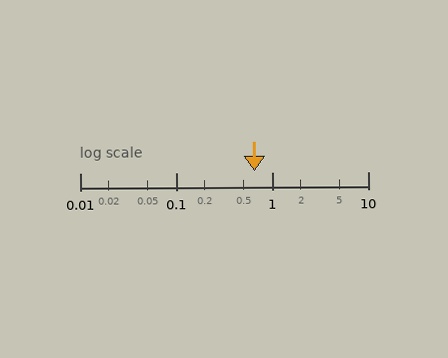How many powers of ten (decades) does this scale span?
The scale spans 3 decades, from 0.01 to 10.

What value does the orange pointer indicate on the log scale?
The pointer indicates approximately 0.66.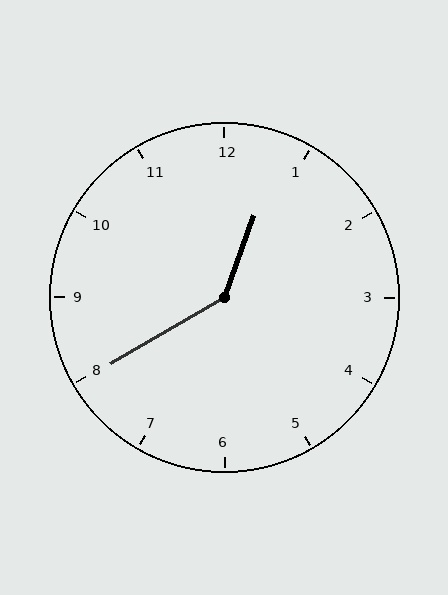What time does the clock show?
12:40.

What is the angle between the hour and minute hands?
Approximately 140 degrees.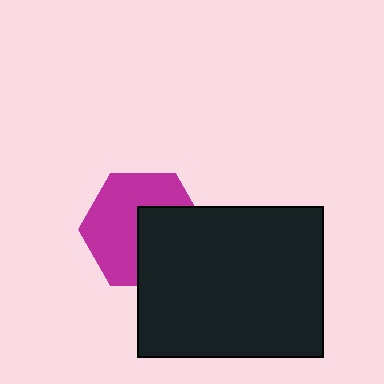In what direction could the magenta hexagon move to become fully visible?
The magenta hexagon could move toward the upper-left. That would shift it out from behind the black rectangle entirely.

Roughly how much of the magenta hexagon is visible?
About half of it is visible (roughly 58%).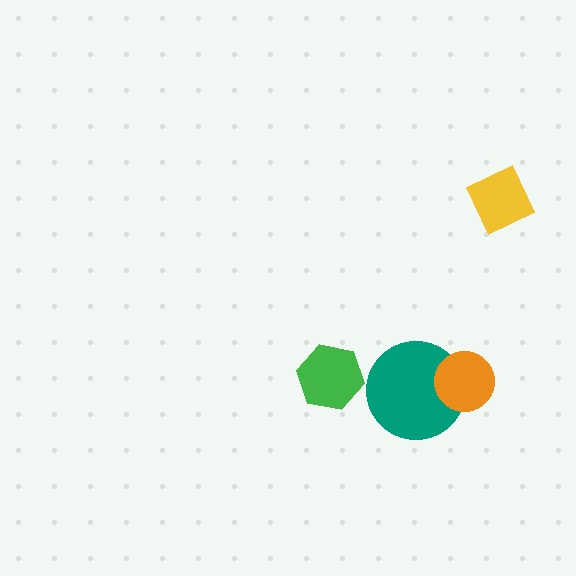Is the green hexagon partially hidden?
No, no other shape covers it.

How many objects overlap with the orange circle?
1 object overlaps with the orange circle.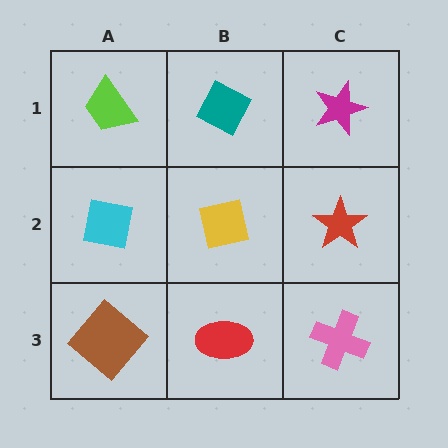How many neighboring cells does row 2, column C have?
3.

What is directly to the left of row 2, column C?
A yellow square.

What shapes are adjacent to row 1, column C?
A red star (row 2, column C), a teal diamond (row 1, column B).